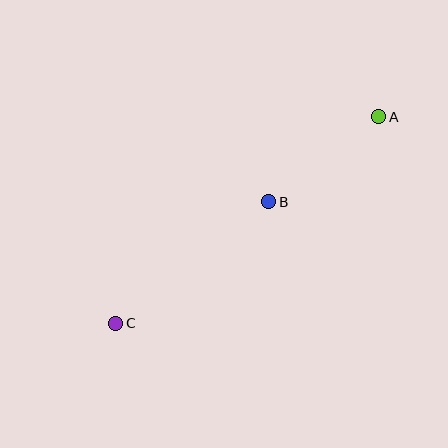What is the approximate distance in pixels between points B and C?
The distance between B and C is approximately 196 pixels.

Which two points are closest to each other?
Points A and B are closest to each other.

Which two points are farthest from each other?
Points A and C are farthest from each other.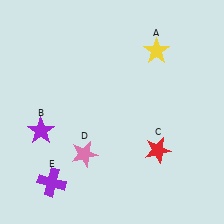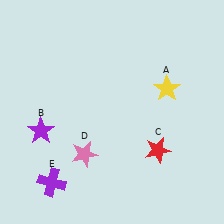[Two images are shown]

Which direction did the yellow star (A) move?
The yellow star (A) moved down.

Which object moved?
The yellow star (A) moved down.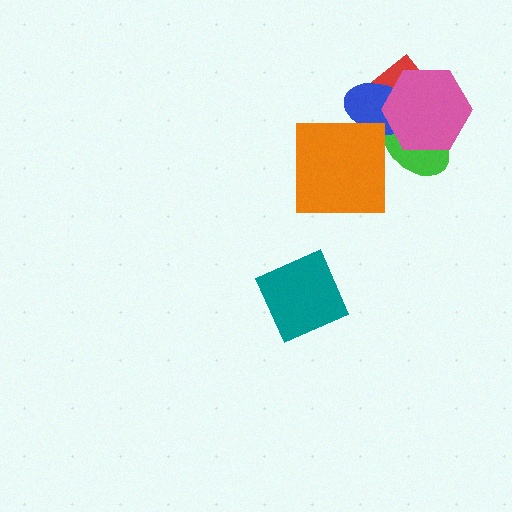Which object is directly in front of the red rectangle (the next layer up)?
The blue ellipse is directly in front of the red rectangle.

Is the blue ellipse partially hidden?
Yes, it is partially covered by another shape.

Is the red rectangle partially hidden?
Yes, it is partially covered by another shape.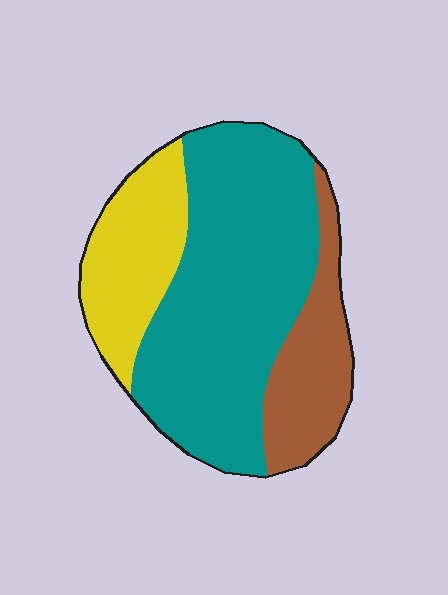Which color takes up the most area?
Teal, at roughly 60%.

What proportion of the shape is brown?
Brown covers 20% of the shape.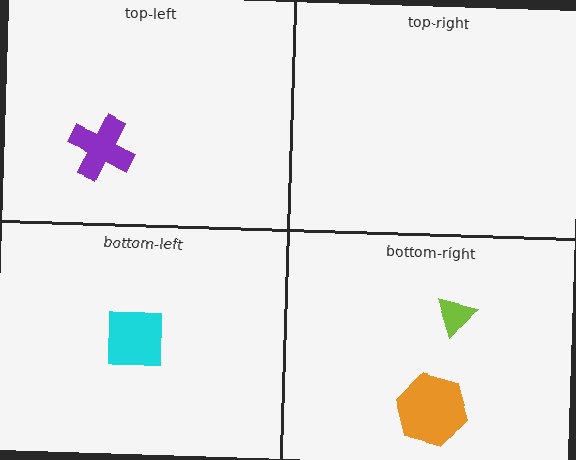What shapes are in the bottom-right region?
The lime triangle, the orange hexagon.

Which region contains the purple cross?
The top-left region.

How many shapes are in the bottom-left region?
1.